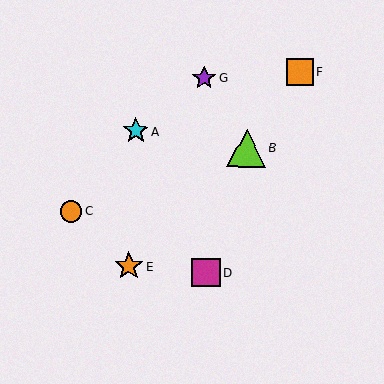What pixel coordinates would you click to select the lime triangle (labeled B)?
Click at (246, 148) to select the lime triangle B.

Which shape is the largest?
The lime triangle (labeled B) is the largest.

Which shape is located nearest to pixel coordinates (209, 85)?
The purple star (labeled G) at (204, 78) is nearest to that location.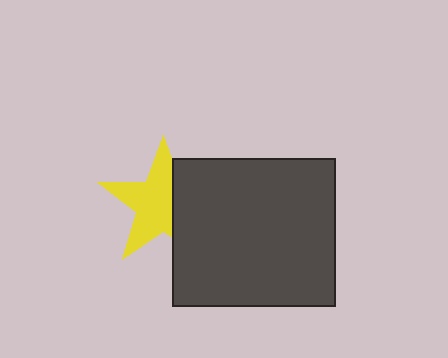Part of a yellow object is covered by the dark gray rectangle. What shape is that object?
It is a star.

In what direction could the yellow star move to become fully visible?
The yellow star could move left. That would shift it out from behind the dark gray rectangle entirely.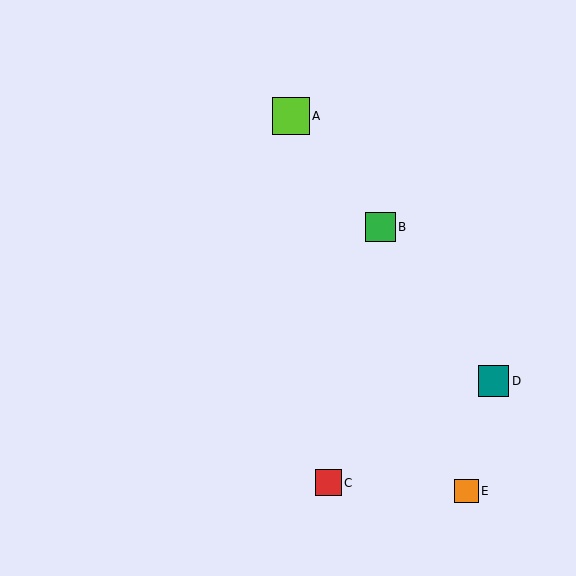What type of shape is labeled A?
Shape A is a lime square.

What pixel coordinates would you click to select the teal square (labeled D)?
Click at (494, 381) to select the teal square D.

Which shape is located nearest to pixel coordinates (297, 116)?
The lime square (labeled A) at (291, 116) is nearest to that location.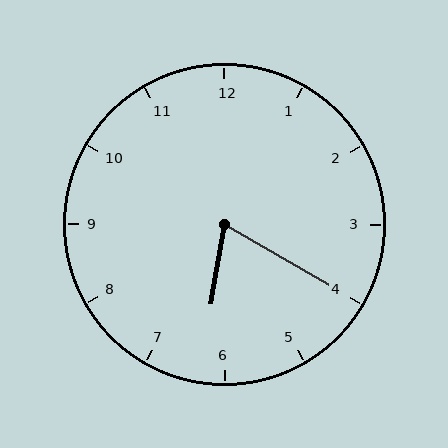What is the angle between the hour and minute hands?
Approximately 70 degrees.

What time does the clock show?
6:20.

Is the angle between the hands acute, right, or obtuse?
It is acute.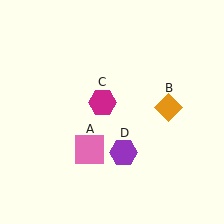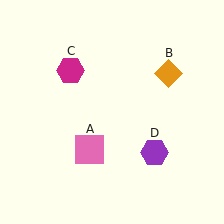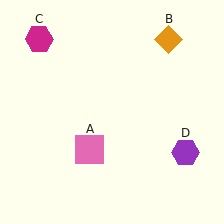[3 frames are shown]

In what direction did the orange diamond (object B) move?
The orange diamond (object B) moved up.